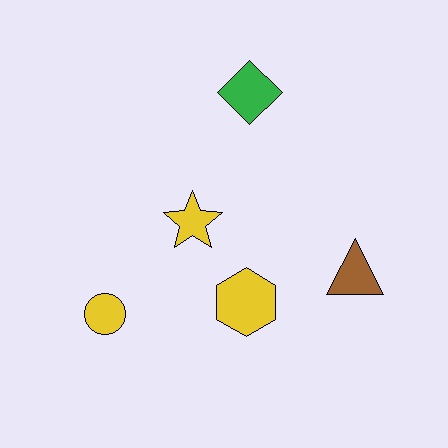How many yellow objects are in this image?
There are 3 yellow objects.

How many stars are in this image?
There is 1 star.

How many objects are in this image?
There are 5 objects.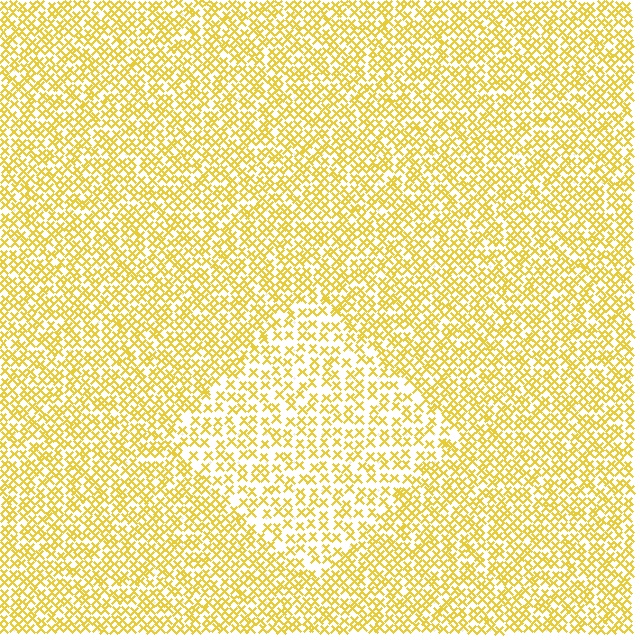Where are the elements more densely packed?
The elements are more densely packed outside the diamond boundary.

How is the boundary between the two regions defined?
The boundary is defined by a change in element density (approximately 1.7x ratio). All elements are the same color, size, and shape.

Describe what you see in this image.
The image contains small yellow elements arranged at two different densities. A diamond-shaped region is visible where the elements are less densely packed than the surrounding area.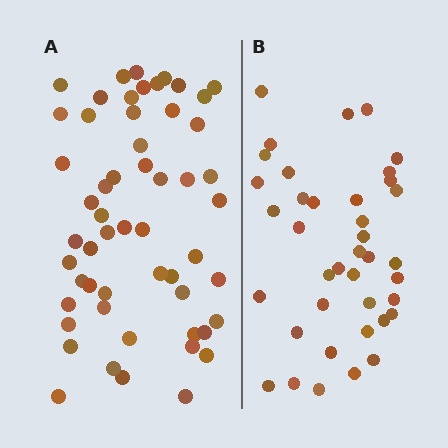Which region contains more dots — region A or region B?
Region A (the left region) has more dots.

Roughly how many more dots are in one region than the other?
Region A has approximately 15 more dots than region B.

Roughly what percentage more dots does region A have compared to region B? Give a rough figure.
About 40% more.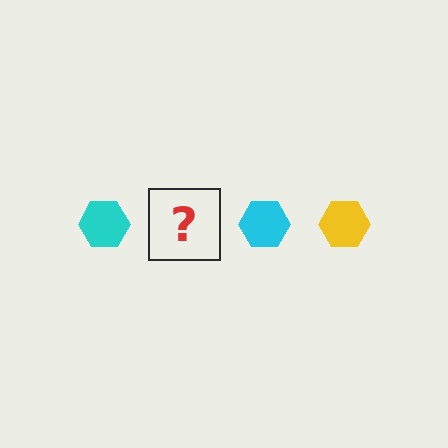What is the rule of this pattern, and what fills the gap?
The rule is that the pattern cycles through cyan, yellow hexagons. The gap should be filled with a yellow hexagon.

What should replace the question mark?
The question mark should be replaced with a yellow hexagon.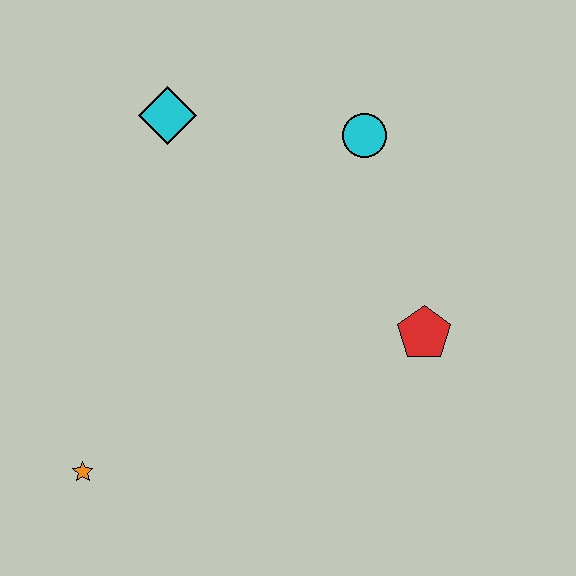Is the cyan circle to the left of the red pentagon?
Yes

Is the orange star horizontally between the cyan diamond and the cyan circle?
No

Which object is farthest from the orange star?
The cyan circle is farthest from the orange star.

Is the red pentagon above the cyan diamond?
No